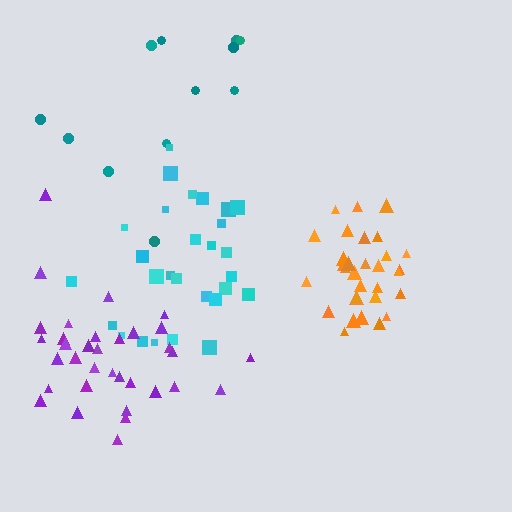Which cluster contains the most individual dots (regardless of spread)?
Purple (34).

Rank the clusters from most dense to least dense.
orange, purple, cyan, teal.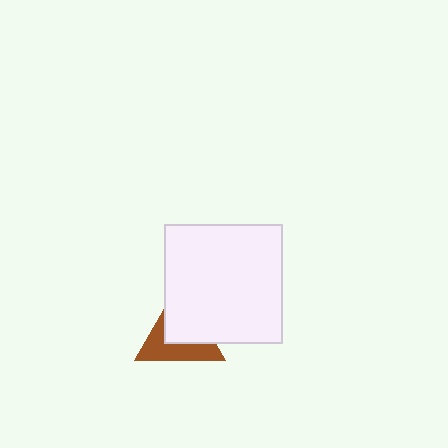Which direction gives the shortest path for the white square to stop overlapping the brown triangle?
Moving toward the upper-right gives the shortest separation.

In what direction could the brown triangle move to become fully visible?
The brown triangle could move toward the lower-left. That would shift it out from behind the white square entirely.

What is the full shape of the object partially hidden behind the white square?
The partially hidden object is a brown triangle.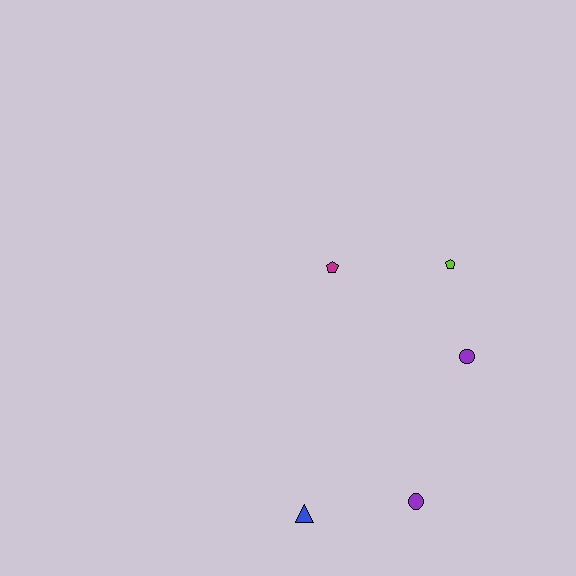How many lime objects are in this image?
There is 1 lime object.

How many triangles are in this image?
There is 1 triangle.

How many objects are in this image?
There are 5 objects.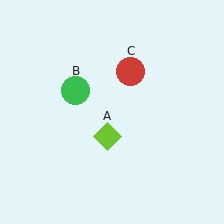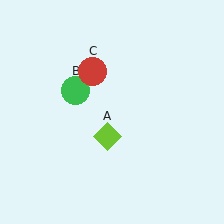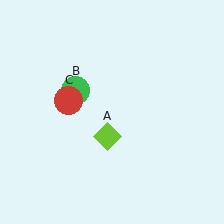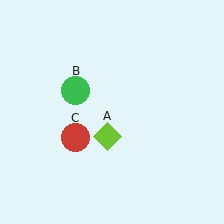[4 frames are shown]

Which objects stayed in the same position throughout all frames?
Lime diamond (object A) and green circle (object B) remained stationary.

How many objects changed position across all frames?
1 object changed position: red circle (object C).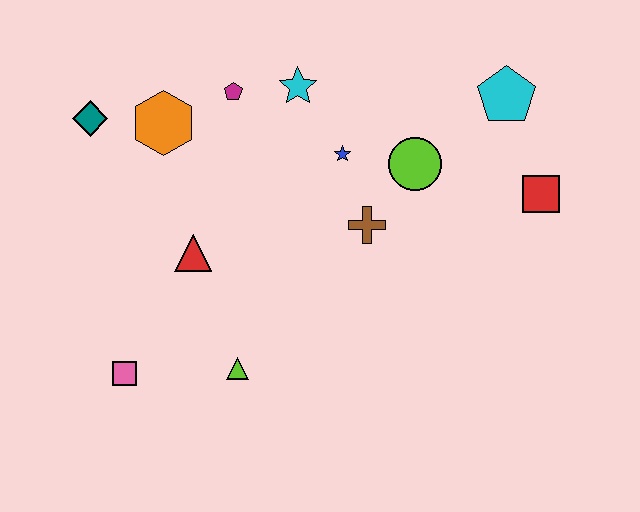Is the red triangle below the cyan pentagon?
Yes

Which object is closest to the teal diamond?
The orange hexagon is closest to the teal diamond.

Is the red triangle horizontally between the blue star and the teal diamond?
Yes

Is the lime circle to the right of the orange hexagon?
Yes